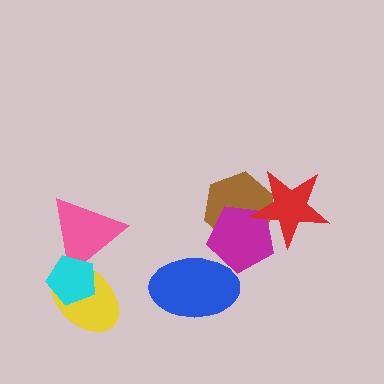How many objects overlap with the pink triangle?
2 objects overlap with the pink triangle.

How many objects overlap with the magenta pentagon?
3 objects overlap with the magenta pentagon.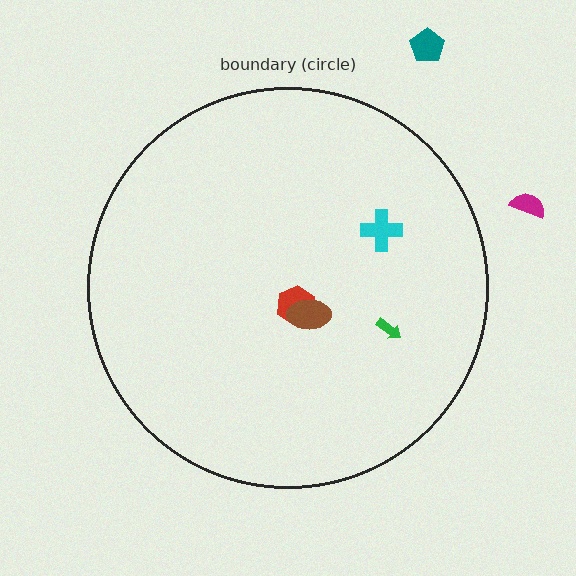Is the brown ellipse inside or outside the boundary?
Inside.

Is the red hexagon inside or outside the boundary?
Inside.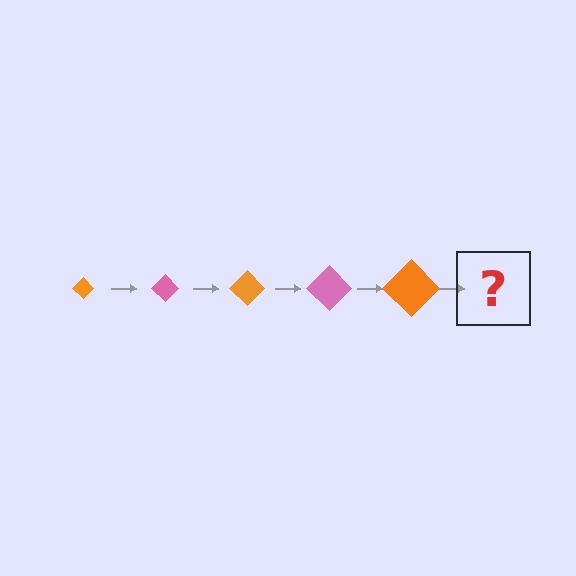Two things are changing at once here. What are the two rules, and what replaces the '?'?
The two rules are that the diamond grows larger each step and the color cycles through orange and pink. The '?' should be a pink diamond, larger than the previous one.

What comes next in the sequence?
The next element should be a pink diamond, larger than the previous one.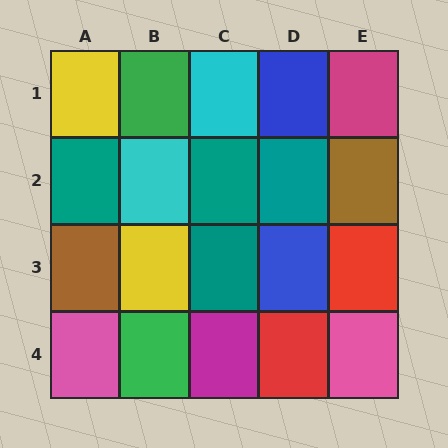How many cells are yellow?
2 cells are yellow.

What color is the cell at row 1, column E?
Magenta.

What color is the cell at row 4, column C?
Magenta.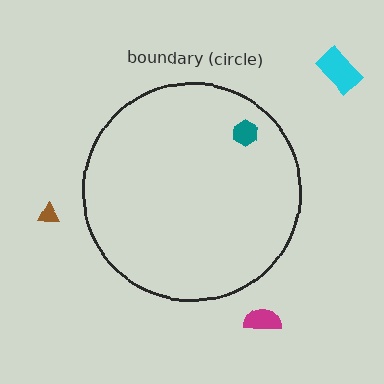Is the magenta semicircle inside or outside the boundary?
Outside.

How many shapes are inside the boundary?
1 inside, 3 outside.